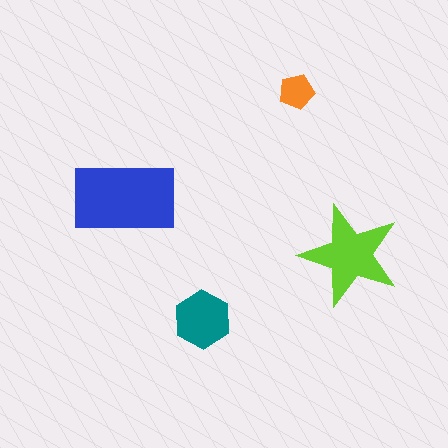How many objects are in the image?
There are 4 objects in the image.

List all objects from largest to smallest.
The blue rectangle, the lime star, the teal hexagon, the orange pentagon.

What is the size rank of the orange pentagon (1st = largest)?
4th.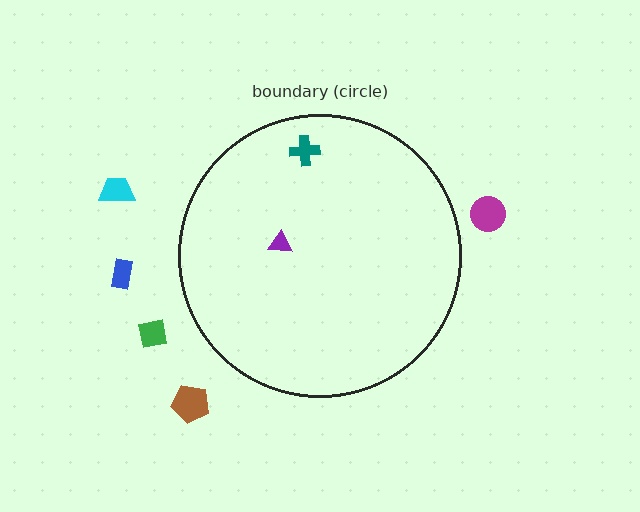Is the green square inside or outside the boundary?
Outside.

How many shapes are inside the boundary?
2 inside, 5 outside.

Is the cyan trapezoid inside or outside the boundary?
Outside.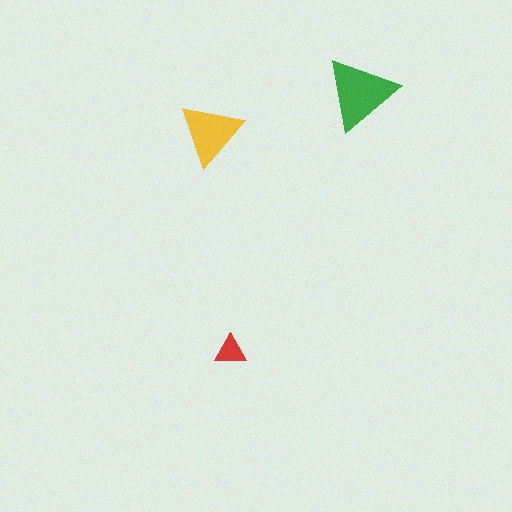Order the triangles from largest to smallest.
the green one, the yellow one, the red one.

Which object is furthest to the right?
The green triangle is rightmost.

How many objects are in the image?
There are 3 objects in the image.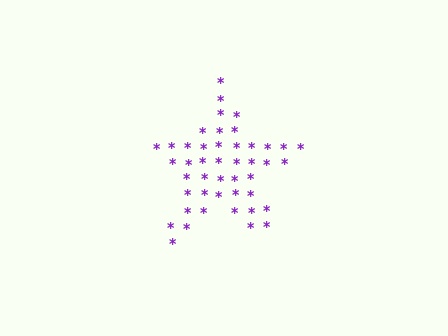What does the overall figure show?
The overall figure shows a star.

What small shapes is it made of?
It is made of small asterisks.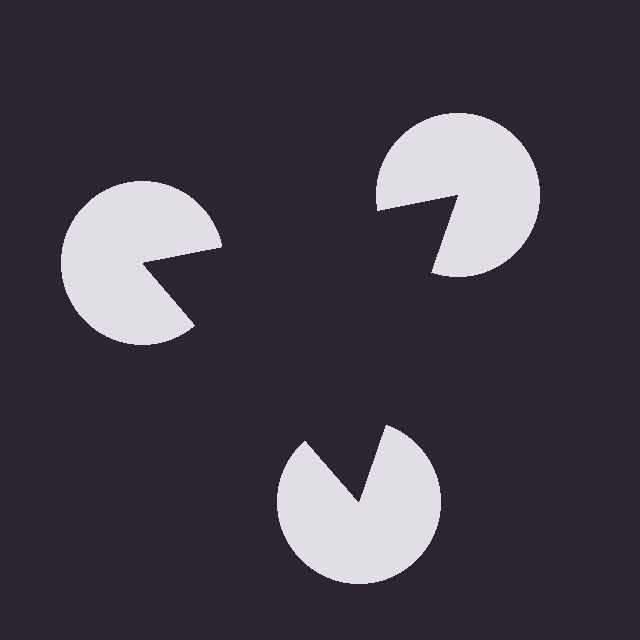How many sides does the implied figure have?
3 sides.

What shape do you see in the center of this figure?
An illusory triangle — its edges are inferred from the aligned wedge cuts in the pac-man discs, not physically drawn.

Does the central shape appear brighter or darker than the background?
It typically appears slightly darker than the background, even though no actual brightness change is drawn.